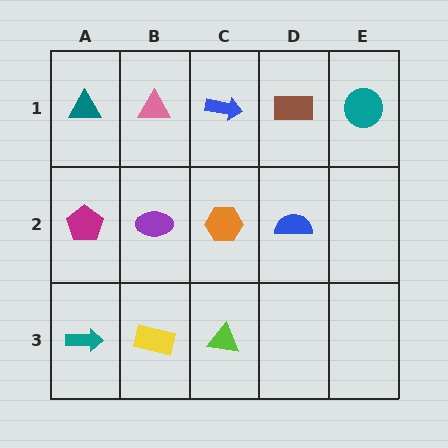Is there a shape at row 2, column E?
No, that cell is empty.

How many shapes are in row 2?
4 shapes.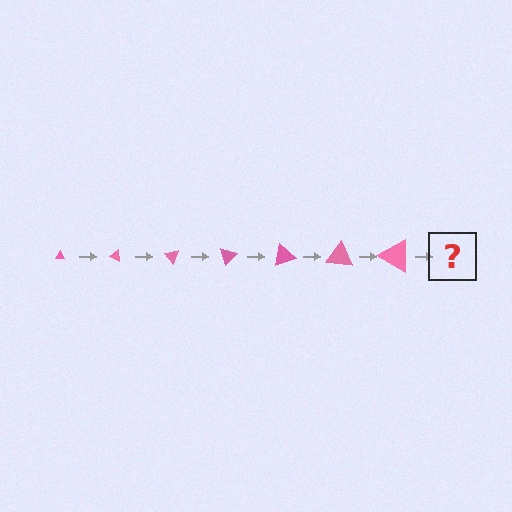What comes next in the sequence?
The next element should be a triangle, larger than the previous one and rotated 175 degrees from the start.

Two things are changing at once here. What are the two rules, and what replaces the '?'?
The two rules are that the triangle grows larger each step and it rotates 25 degrees each step. The '?' should be a triangle, larger than the previous one and rotated 175 degrees from the start.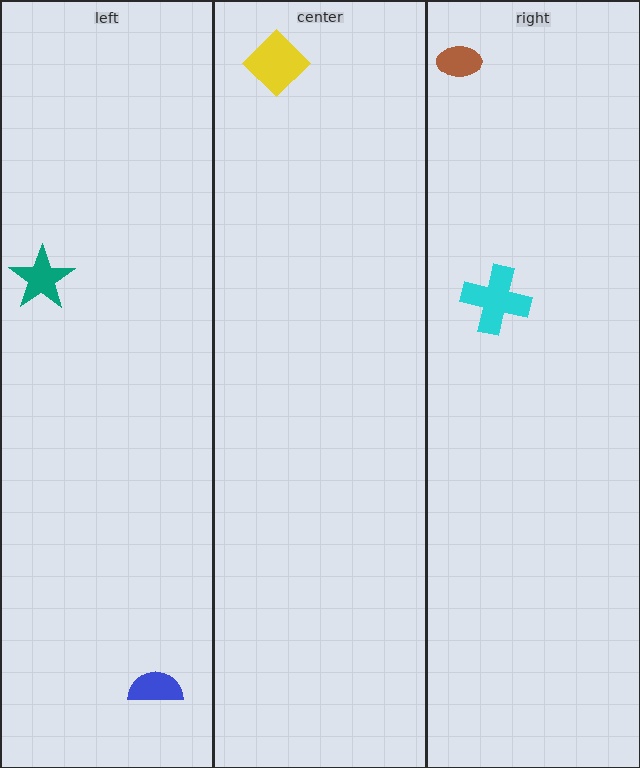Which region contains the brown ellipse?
The right region.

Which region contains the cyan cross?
The right region.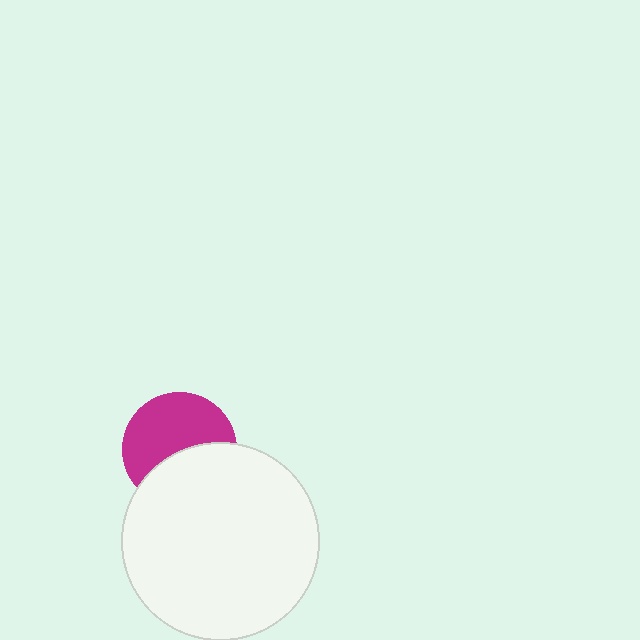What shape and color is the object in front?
The object in front is a white circle.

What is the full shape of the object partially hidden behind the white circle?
The partially hidden object is a magenta circle.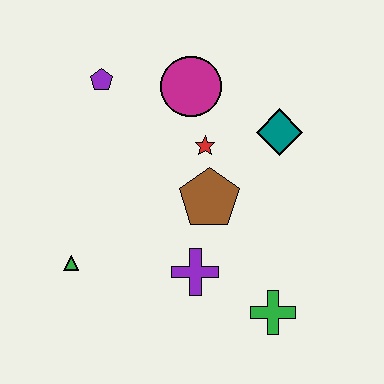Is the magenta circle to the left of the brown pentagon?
Yes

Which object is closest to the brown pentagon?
The red star is closest to the brown pentagon.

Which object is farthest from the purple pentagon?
The green cross is farthest from the purple pentagon.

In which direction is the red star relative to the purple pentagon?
The red star is to the right of the purple pentagon.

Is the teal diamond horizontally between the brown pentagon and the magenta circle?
No